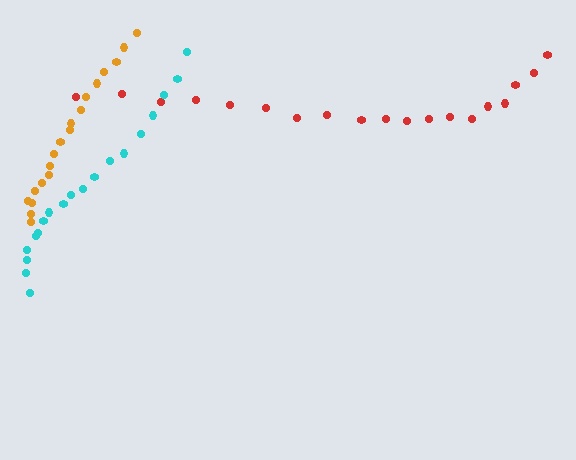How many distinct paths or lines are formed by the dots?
There are 3 distinct paths.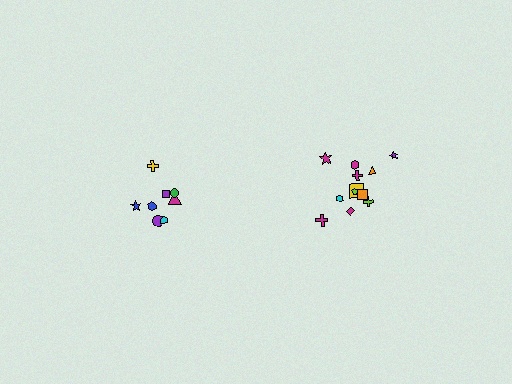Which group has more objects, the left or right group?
The right group.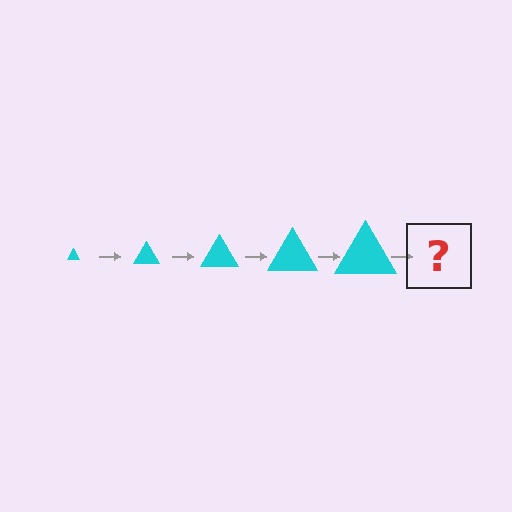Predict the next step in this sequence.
The next step is a cyan triangle, larger than the previous one.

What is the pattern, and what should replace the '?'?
The pattern is that the triangle gets progressively larger each step. The '?' should be a cyan triangle, larger than the previous one.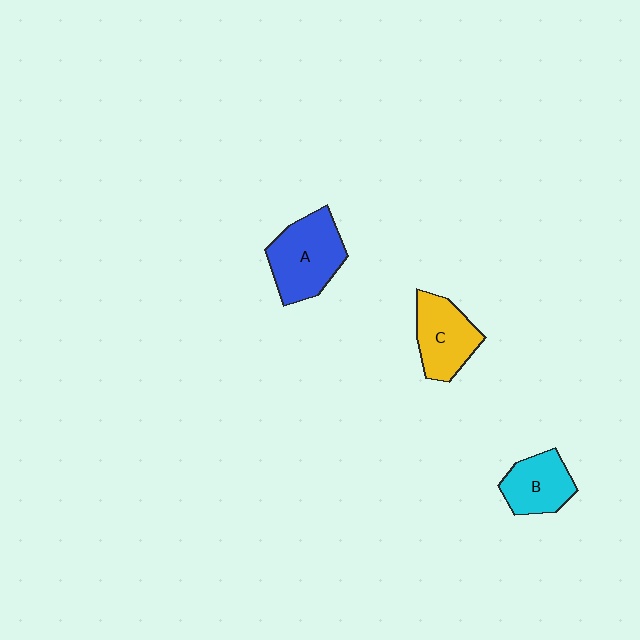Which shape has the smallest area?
Shape B (cyan).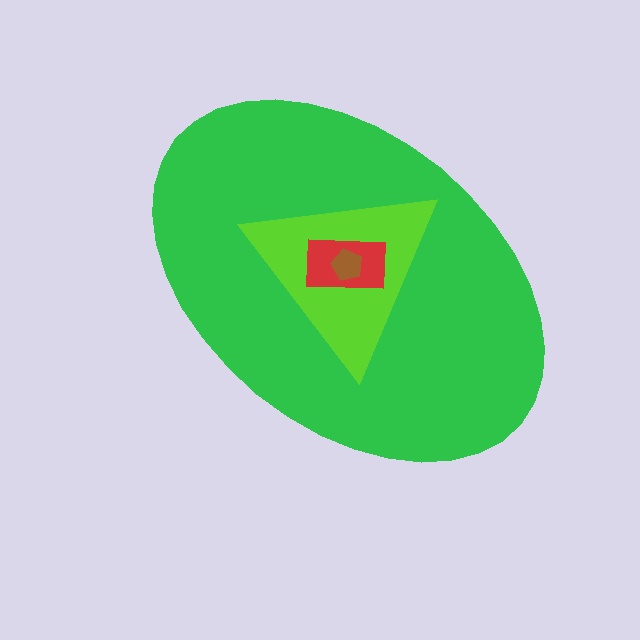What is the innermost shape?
The brown pentagon.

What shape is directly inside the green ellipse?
The lime triangle.